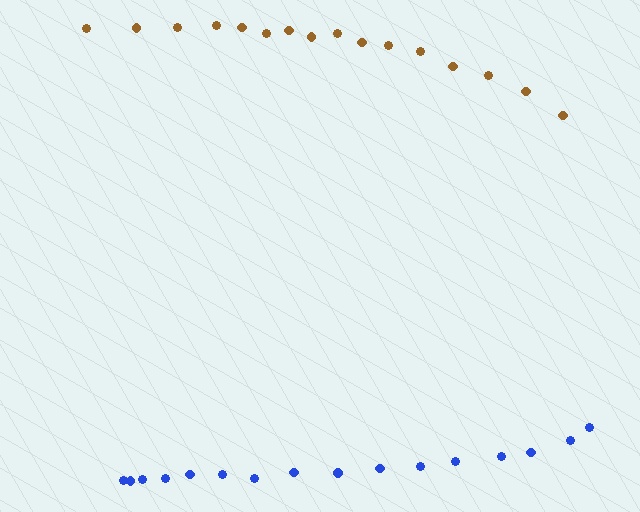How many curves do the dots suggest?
There are 2 distinct paths.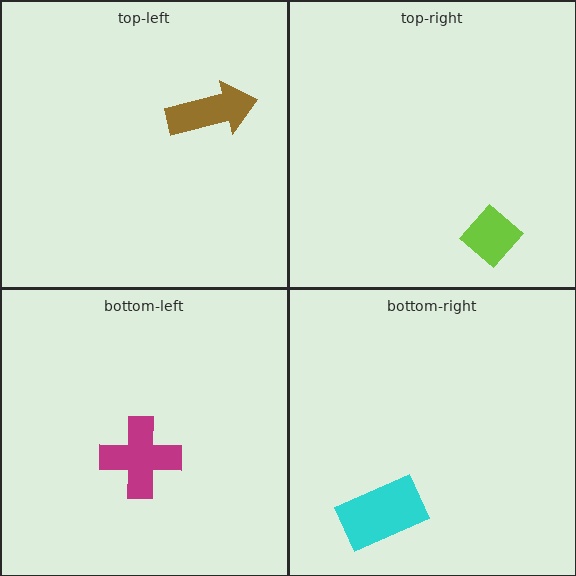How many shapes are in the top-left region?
1.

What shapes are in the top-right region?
The lime diamond.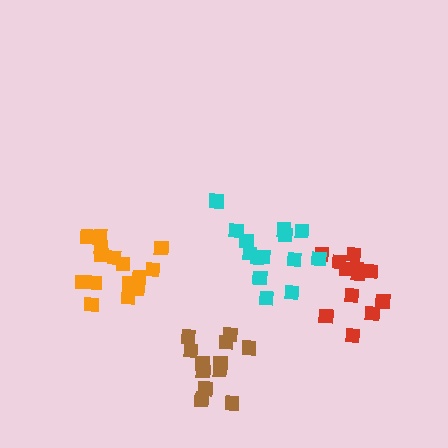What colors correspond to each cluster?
The clusters are colored: red, brown, cyan, orange.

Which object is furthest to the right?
The red cluster is rightmost.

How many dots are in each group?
Group 1: 12 dots, Group 2: 13 dots, Group 3: 14 dots, Group 4: 16 dots (55 total).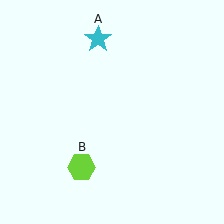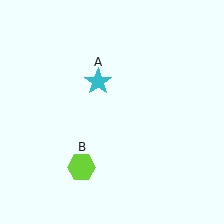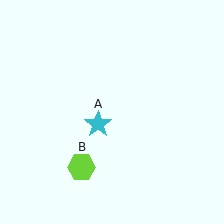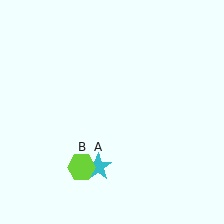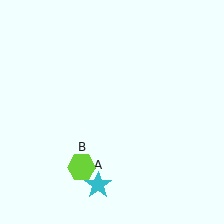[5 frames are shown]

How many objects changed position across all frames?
1 object changed position: cyan star (object A).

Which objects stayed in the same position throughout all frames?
Lime hexagon (object B) remained stationary.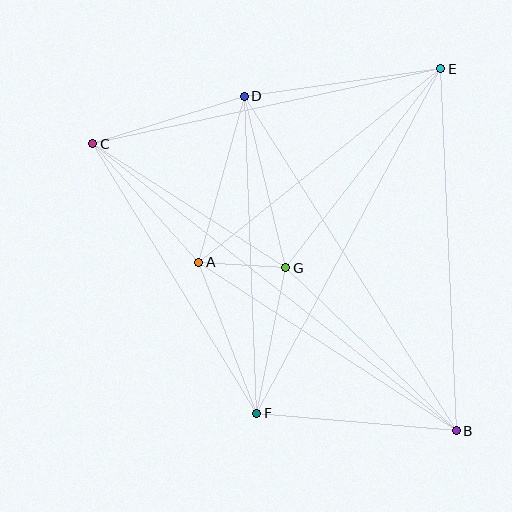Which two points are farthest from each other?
Points B and C are farthest from each other.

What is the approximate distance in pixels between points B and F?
The distance between B and F is approximately 200 pixels.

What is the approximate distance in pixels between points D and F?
The distance between D and F is approximately 317 pixels.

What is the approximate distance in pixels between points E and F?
The distance between E and F is approximately 391 pixels.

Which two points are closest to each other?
Points A and G are closest to each other.